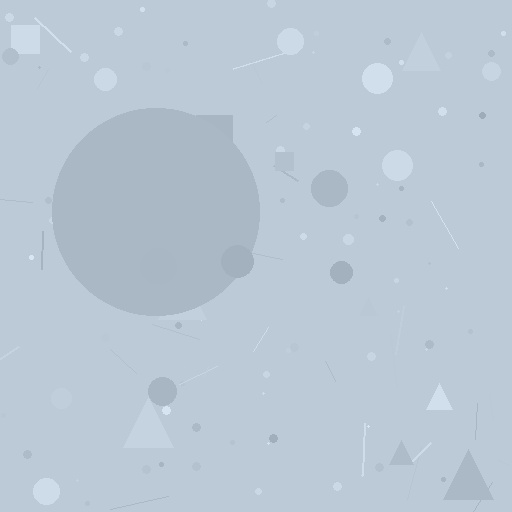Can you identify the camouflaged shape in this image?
The camouflaged shape is a circle.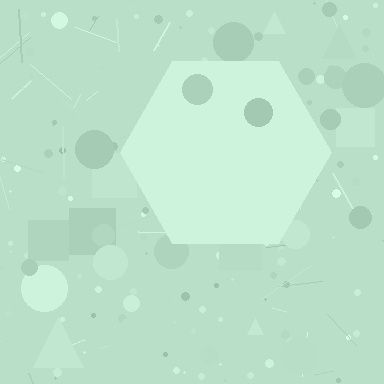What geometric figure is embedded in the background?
A hexagon is embedded in the background.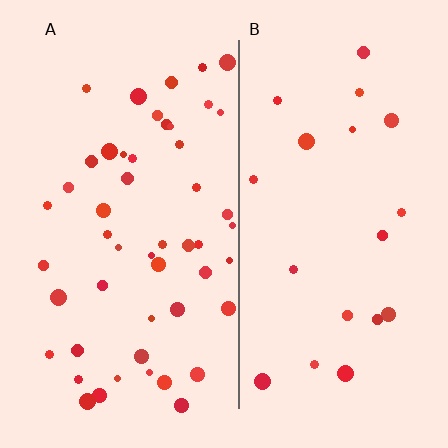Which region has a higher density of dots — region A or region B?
A (the left).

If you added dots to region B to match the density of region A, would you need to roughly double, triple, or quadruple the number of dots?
Approximately triple.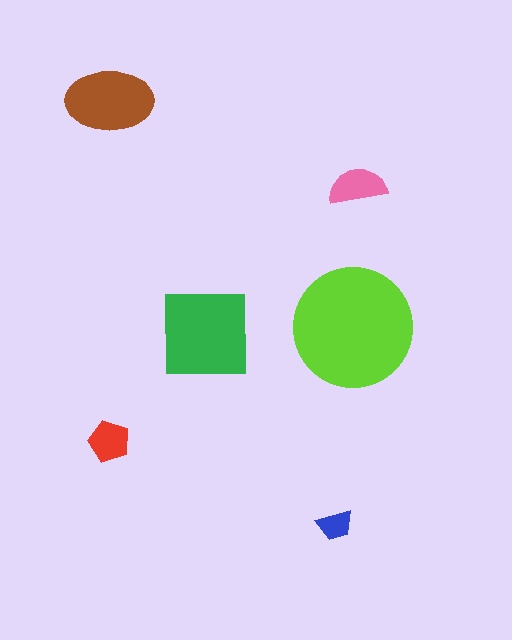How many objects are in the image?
There are 6 objects in the image.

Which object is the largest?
The lime circle.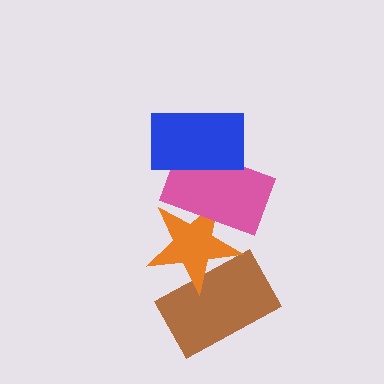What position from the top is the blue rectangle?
The blue rectangle is 1st from the top.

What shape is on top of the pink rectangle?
The blue rectangle is on top of the pink rectangle.